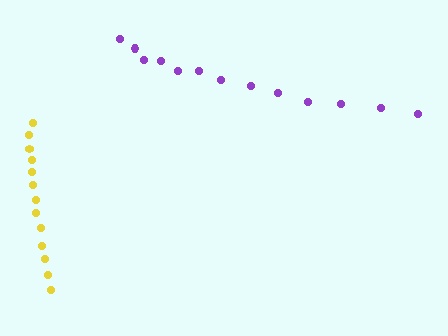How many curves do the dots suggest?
There are 2 distinct paths.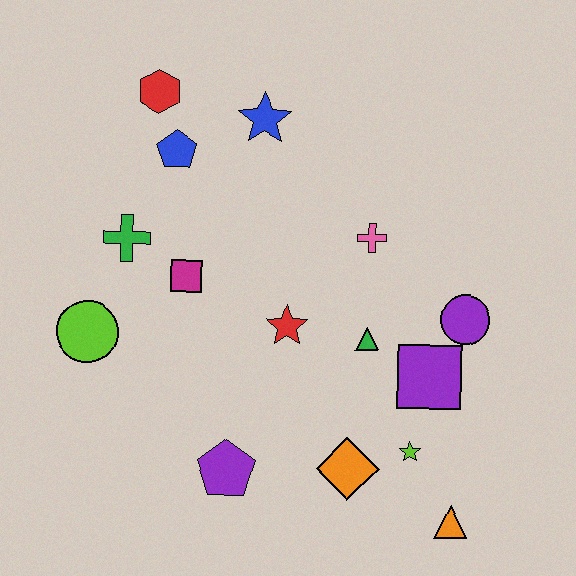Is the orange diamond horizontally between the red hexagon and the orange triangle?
Yes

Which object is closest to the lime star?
The orange diamond is closest to the lime star.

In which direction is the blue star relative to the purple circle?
The blue star is to the left of the purple circle.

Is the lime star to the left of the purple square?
Yes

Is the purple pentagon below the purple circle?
Yes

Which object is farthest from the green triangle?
The red hexagon is farthest from the green triangle.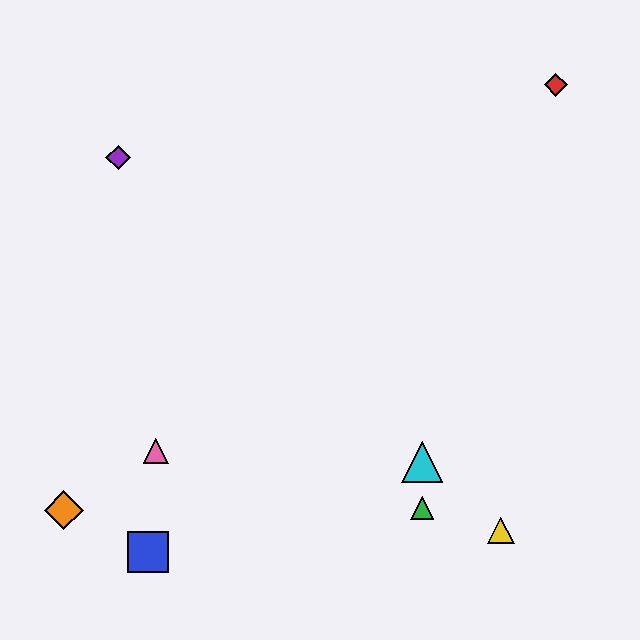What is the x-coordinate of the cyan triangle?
The cyan triangle is at x≈422.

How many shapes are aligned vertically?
2 shapes (the green triangle, the cyan triangle) are aligned vertically.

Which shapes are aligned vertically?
The green triangle, the cyan triangle are aligned vertically.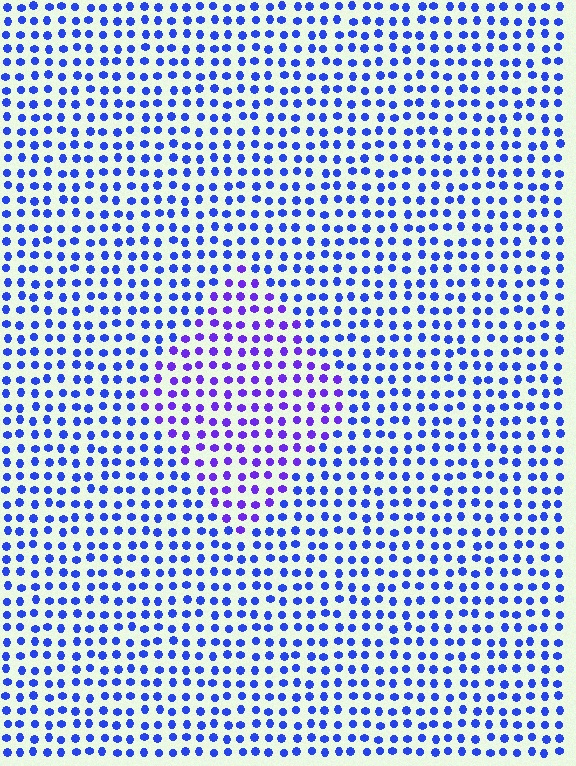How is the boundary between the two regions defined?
The boundary is defined purely by a slight shift in hue (about 32 degrees). Spacing, size, and orientation are identical on both sides.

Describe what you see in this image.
The image is filled with small blue elements in a uniform arrangement. A diamond-shaped region is visible where the elements are tinted to a slightly different hue, forming a subtle color boundary.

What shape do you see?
I see a diamond.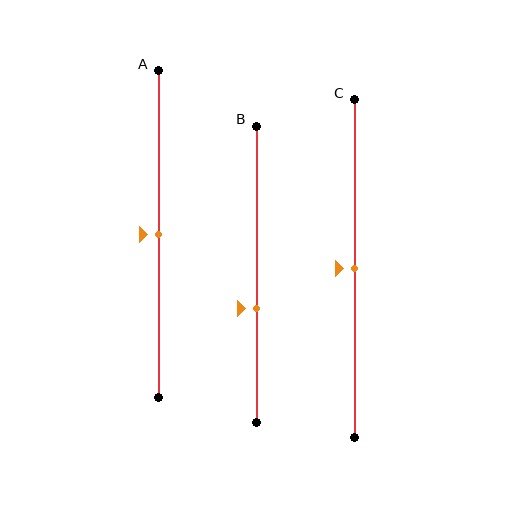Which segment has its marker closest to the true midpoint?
Segment A has its marker closest to the true midpoint.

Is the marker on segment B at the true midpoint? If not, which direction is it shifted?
No, the marker on segment B is shifted downward by about 12% of the segment length.